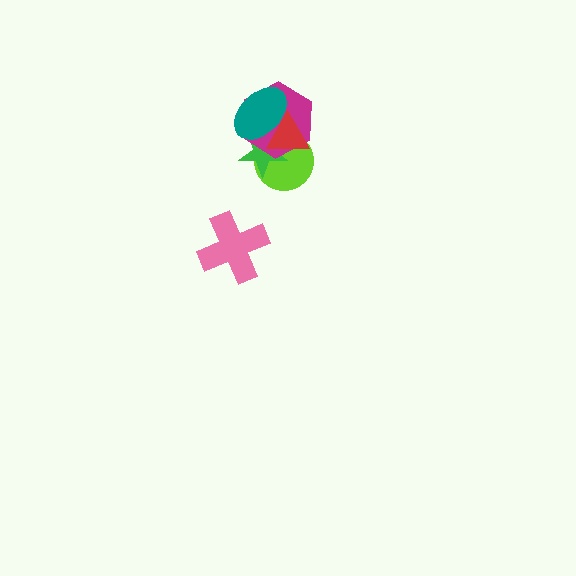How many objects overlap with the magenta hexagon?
4 objects overlap with the magenta hexagon.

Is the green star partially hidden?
Yes, it is partially covered by another shape.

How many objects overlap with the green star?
4 objects overlap with the green star.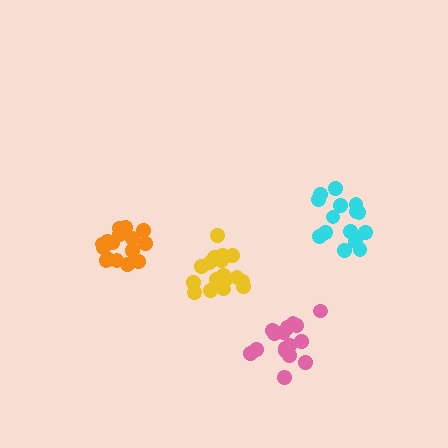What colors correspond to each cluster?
The clusters are colored: orange, pink, yellow, cyan.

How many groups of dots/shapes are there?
There are 4 groups.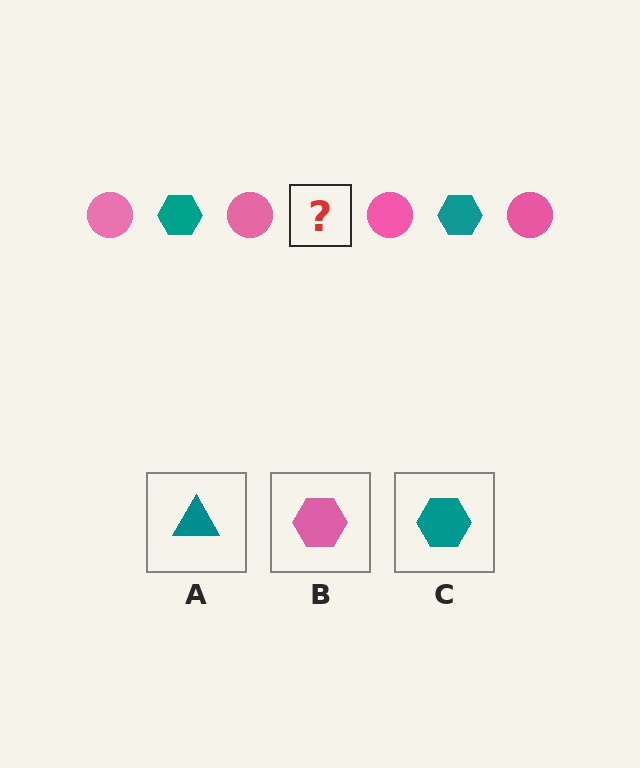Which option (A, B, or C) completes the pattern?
C.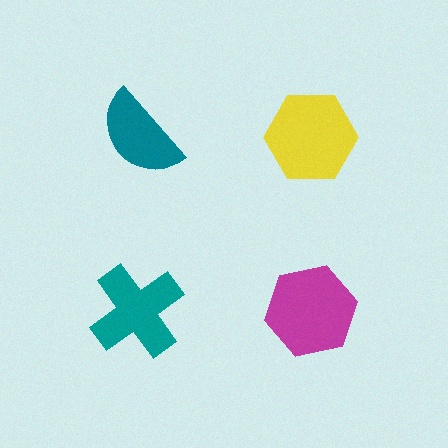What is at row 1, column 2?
A yellow hexagon.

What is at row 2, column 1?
A teal cross.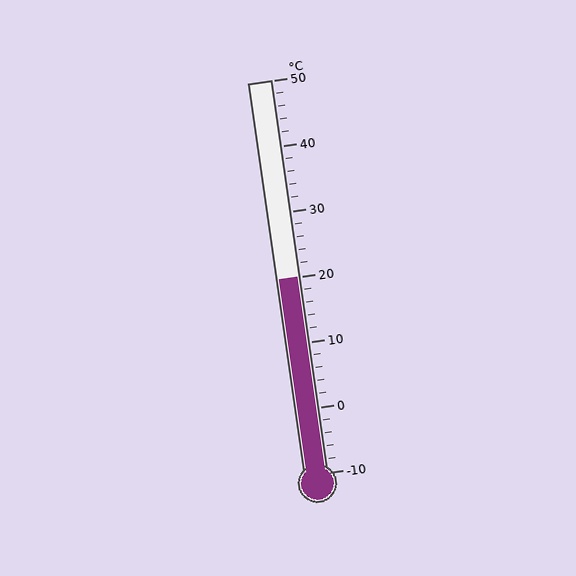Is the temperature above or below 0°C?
The temperature is above 0°C.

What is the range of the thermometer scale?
The thermometer scale ranges from -10°C to 50°C.